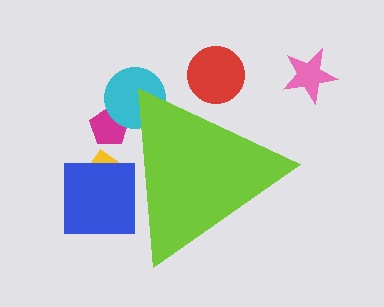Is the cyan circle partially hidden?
Yes, the cyan circle is partially hidden behind the lime triangle.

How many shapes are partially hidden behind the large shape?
4 shapes are partially hidden.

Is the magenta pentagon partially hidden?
Yes, the magenta pentagon is partially hidden behind the lime triangle.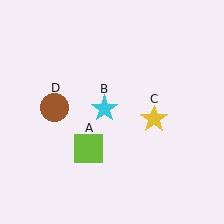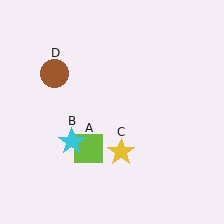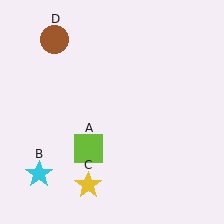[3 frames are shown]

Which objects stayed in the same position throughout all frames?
Lime square (object A) remained stationary.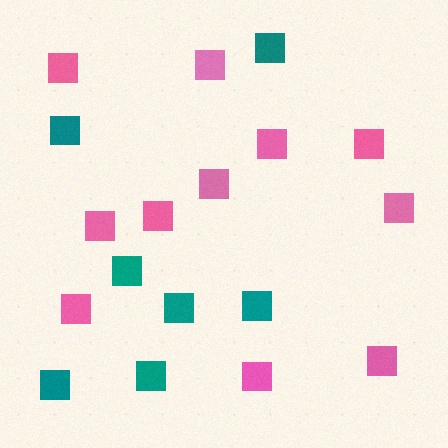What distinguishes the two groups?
There are 2 groups: one group of pink squares (11) and one group of teal squares (7).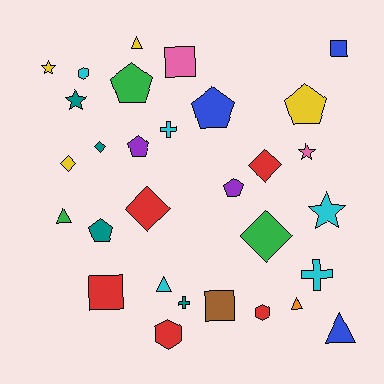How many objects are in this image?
There are 30 objects.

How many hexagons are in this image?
There are 3 hexagons.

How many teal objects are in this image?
There are 4 teal objects.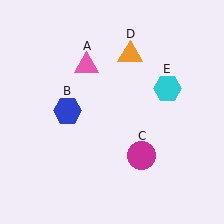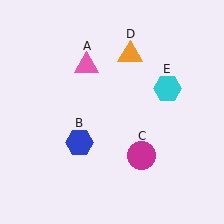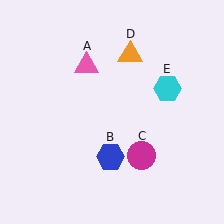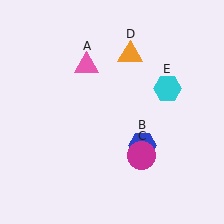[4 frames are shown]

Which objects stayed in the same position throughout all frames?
Pink triangle (object A) and magenta circle (object C) and orange triangle (object D) and cyan hexagon (object E) remained stationary.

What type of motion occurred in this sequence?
The blue hexagon (object B) rotated counterclockwise around the center of the scene.